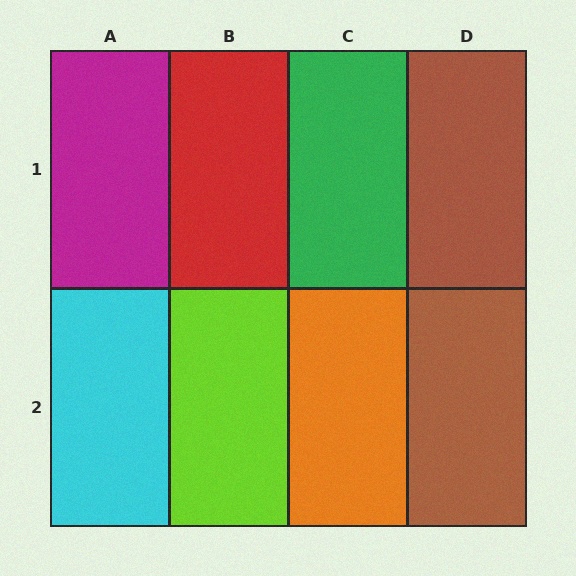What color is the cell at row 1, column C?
Green.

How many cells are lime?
1 cell is lime.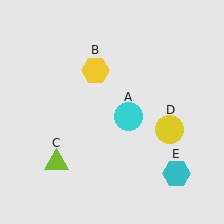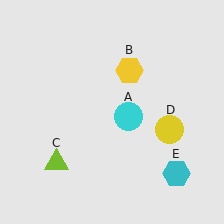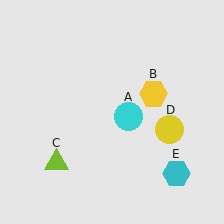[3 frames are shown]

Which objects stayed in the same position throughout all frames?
Cyan circle (object A) and lime triangle (object C) and yellow circle (object D) and cyan hexagon (object E) remained stationary.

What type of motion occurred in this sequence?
The yellow hexagon (object B) rotated clockwise around the center of the scene.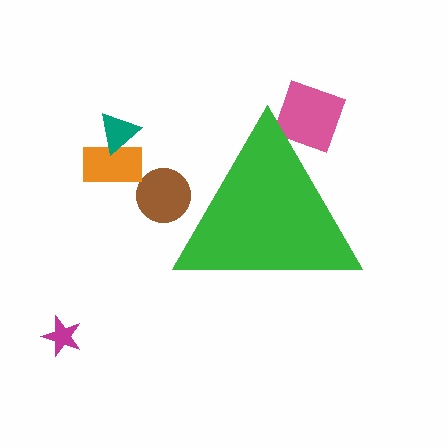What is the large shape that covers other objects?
A green triangle.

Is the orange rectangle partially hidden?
No, the orange rectangle is fully visible.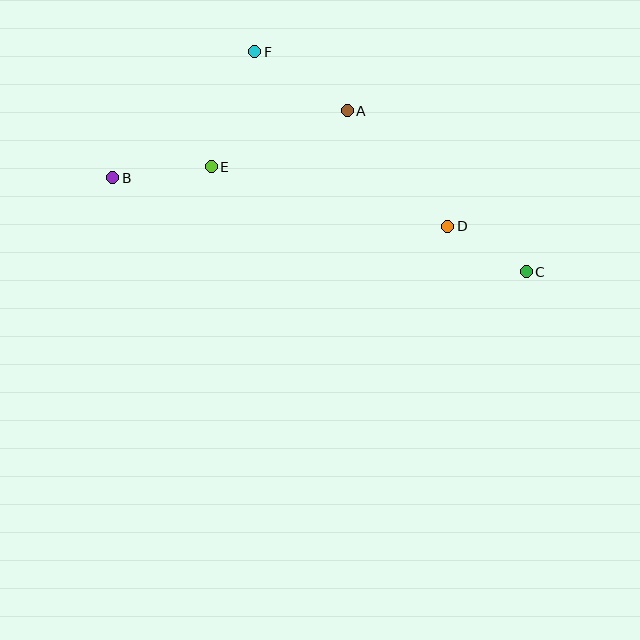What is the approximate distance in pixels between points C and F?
The distance between C and F is approximately 350 pixels.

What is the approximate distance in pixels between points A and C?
The distance between A and C is approximately 241 pixels.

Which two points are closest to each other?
Points C and D are closest to each other.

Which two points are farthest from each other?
Points B and C are farthest from each other.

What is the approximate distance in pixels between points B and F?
The distance between B and F is approximately 190 pixels.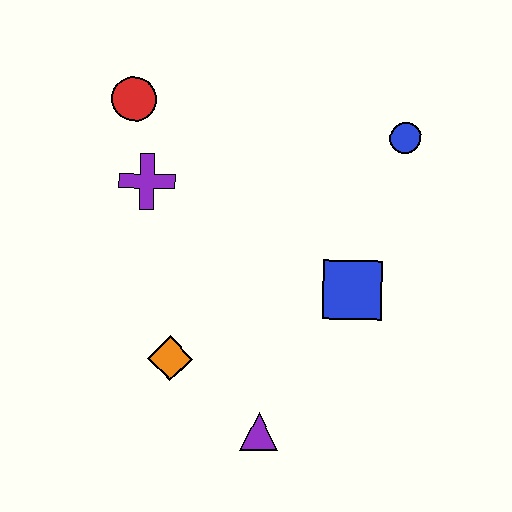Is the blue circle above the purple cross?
Yes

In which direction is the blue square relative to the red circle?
The blue square is to the right of the red circle.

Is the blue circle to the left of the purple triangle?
No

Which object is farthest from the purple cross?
The purple triangle is farthest from the purple cross.